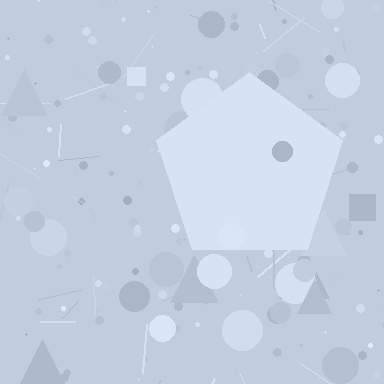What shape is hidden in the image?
A pentagon is hidden in the image.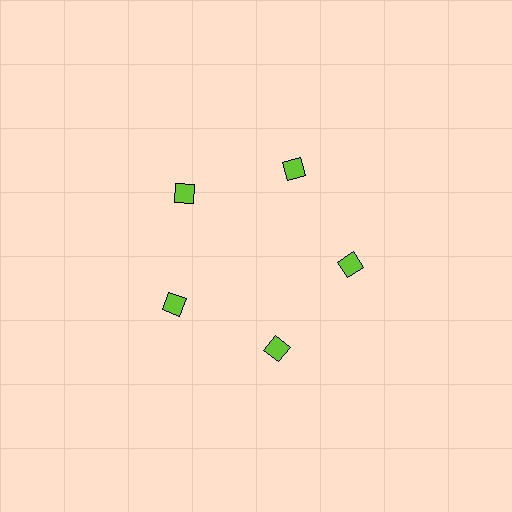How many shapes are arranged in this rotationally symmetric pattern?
There are 5 shapes, arranged in 5 groups of 1.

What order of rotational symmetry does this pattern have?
This pattern has 5-fold rotational symmetry.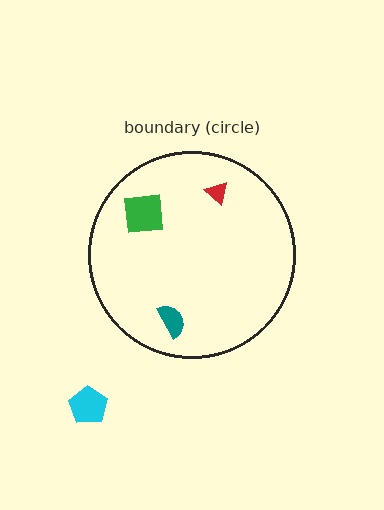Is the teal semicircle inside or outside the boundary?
Inside.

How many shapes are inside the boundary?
3 inside, 1 outside.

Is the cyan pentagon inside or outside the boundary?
Outside.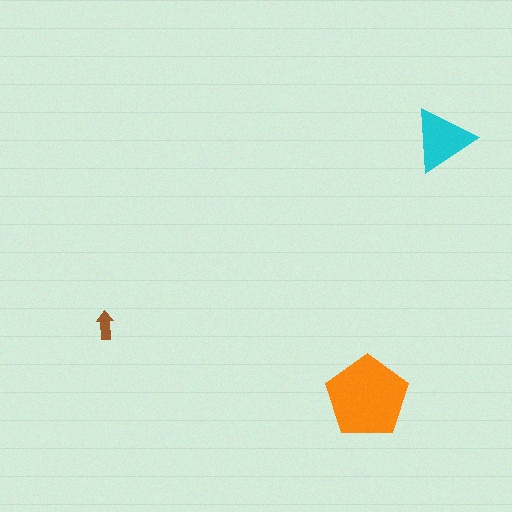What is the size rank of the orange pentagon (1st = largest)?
1st.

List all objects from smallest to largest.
The brown arrow, the cyan triangle, the orange pentagon.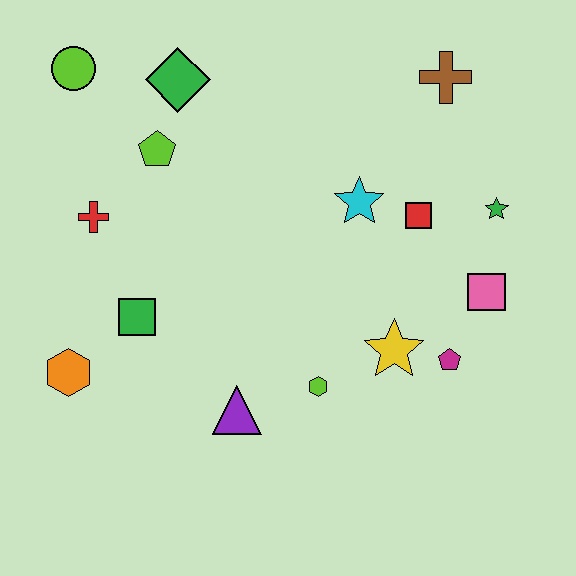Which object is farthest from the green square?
The brown cross is farthest from the green square.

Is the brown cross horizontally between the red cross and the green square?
No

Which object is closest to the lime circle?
The green diamond is closest to the lime circle.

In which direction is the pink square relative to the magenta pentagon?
The pink square is above the magenta pentagon.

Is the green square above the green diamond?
No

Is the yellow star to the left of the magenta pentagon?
Yes